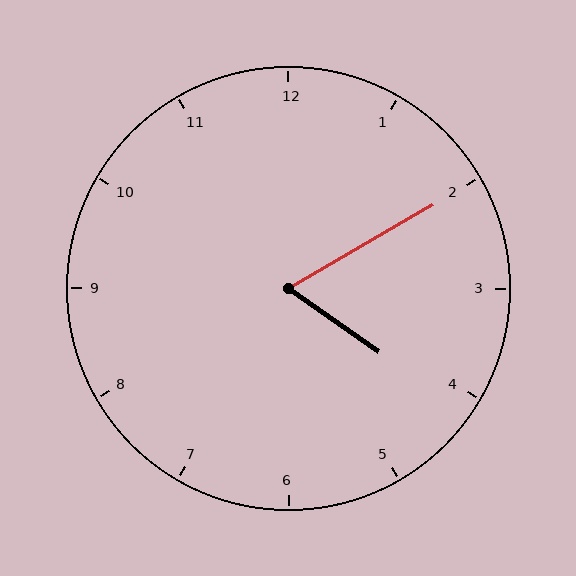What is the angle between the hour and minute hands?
Approximately 65 degrees.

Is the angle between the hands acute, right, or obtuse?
It is acute.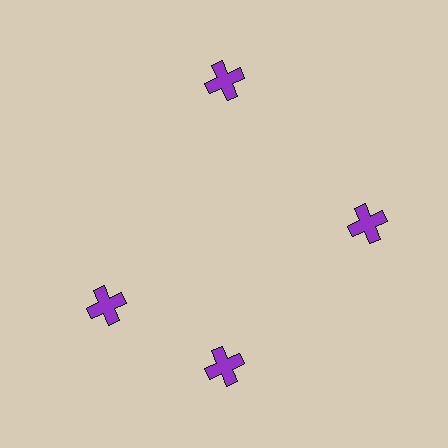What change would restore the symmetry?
The symmetry would be restored by rotating it back into even spacing with its neighbors so that all 4 crosses sit at equal angles and equal distance from the center.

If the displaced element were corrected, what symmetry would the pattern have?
It would have 4-fold rotational symmetry — the pattern would map onto itself every 90 degrees.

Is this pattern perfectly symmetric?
No. The 4 purple crosses are arranged in a ring, but one element near the 9 o'clock position is rotated out of alignment along the ring, breaking the 4-fold rotational symmetry.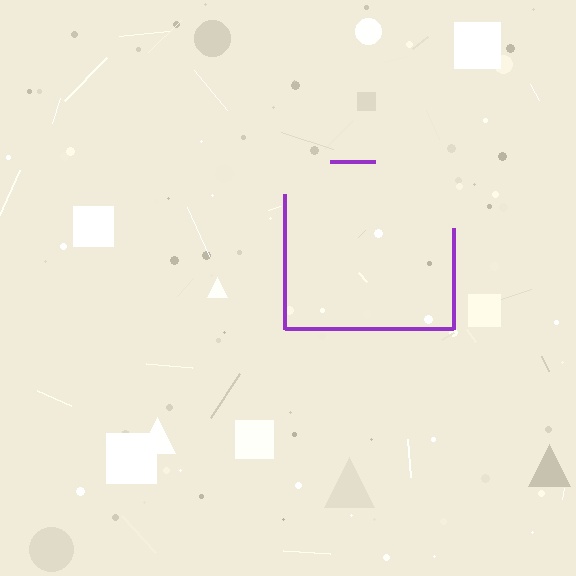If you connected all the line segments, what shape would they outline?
They would outline a square.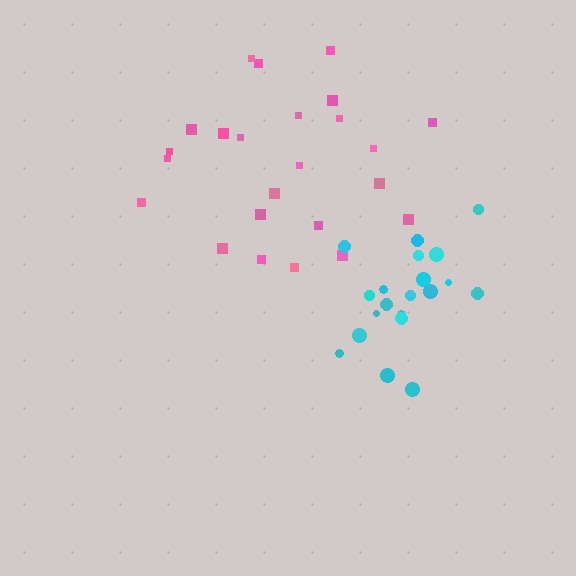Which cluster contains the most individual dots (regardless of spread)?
Pink (24).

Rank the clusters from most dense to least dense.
cyan, pink.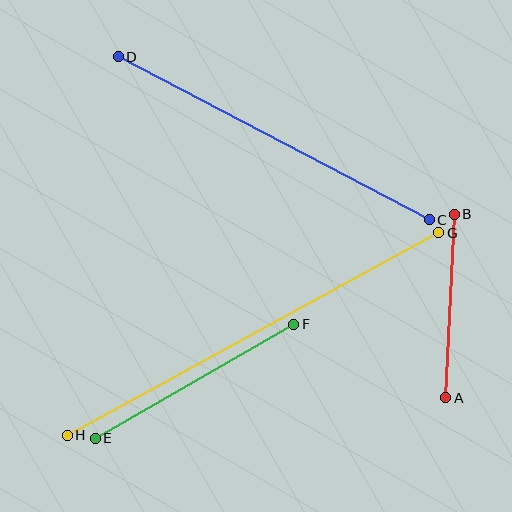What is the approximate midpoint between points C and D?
The midpoint is at approximately (274, 138) pixels.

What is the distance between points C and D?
The distance is approximately 351 pixels.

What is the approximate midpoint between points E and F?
The midpoint is at approximately (195, 381) pixels.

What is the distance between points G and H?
The distance is approximately 423 pixels.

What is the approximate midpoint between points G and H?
The midpoint is at approximately (253, 334) pixels.